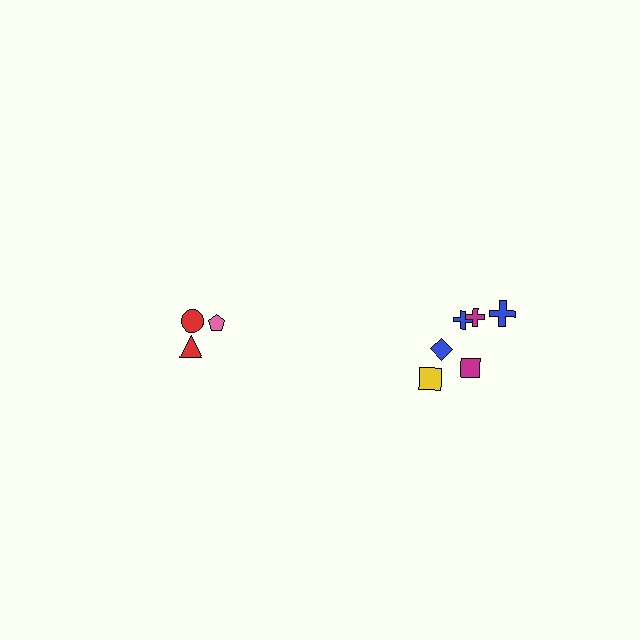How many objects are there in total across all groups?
There are 9 objects.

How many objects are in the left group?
There are 3 objects.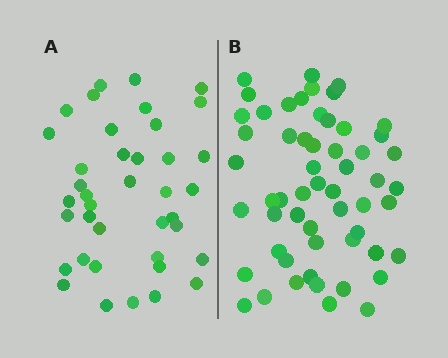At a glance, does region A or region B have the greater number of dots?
Region B (the right region) has more dots.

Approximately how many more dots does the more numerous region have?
Region B has approximately 15 more dots than region A.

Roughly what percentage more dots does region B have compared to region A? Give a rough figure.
About 45% more.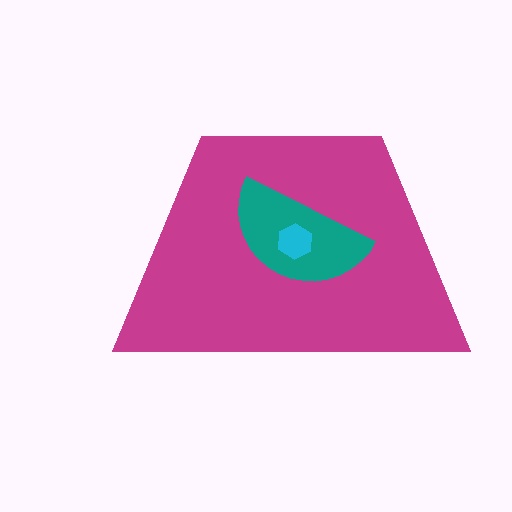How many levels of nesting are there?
3.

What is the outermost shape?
The magenta trapezoid.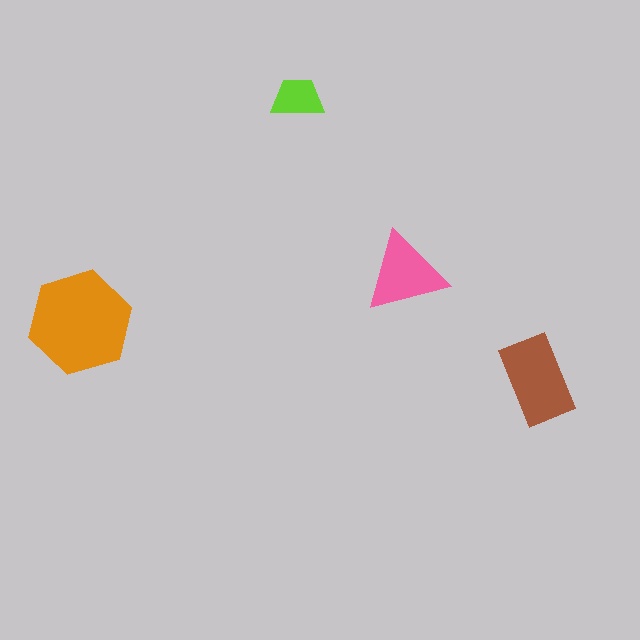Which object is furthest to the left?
The orange hexagon is leftmost.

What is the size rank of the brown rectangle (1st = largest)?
2nd.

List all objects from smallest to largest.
The lime trapezoid, the pink triangle, the brown rectangle, the orange hexagon.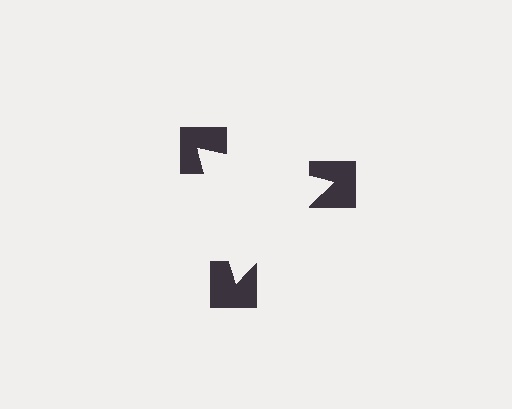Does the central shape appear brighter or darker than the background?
It typically appears slightly brighter than the background, even though no actual brightness change is drawn.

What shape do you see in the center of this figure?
An illusory triangle — its edges are inferred from the aligned wedge cuts in the notched squares, not physically drawn.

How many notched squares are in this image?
There are 3 — one at each vertex of the illusory triangle.